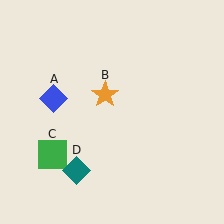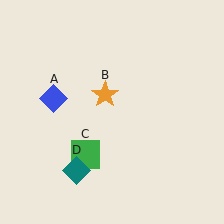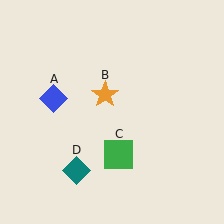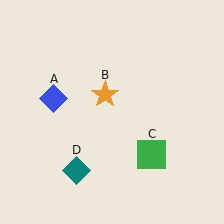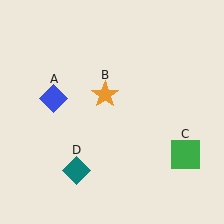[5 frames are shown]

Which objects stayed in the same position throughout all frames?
Blue diamond (object A) and orange star (object B) and teal diamond (object D) remained stationary.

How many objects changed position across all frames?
1 object changed position: green square (object C).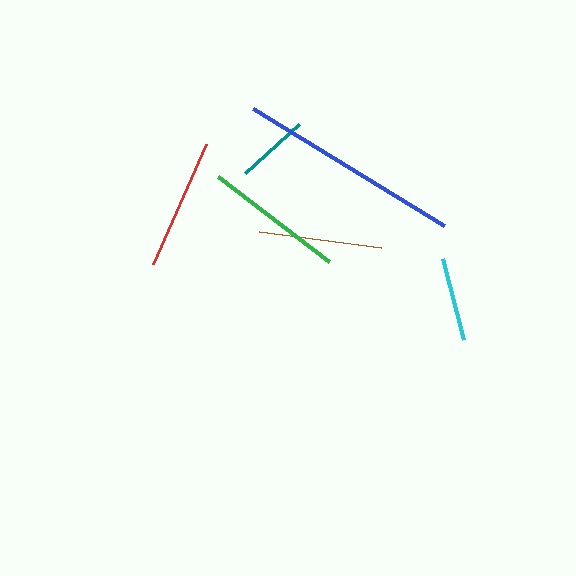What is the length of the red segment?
The red segment is approximately 131 pixels long.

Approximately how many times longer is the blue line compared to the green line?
The blue line is approximately 1.6 times the length of the green line.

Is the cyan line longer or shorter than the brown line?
The brown line is longer than the cyan line.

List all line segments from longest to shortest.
From longest to shortest: blue, green, red, brown, cyan, teal.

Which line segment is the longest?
The blue line is the longest at approximately 224 pixels.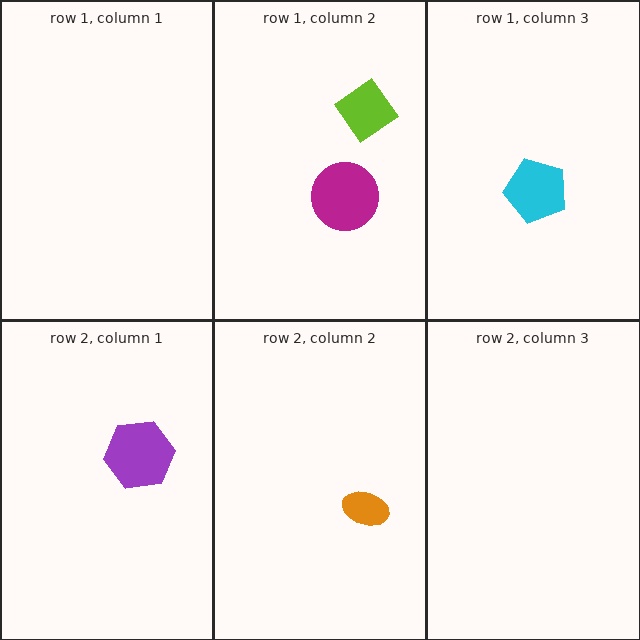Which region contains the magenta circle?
The row 1, column 2 region.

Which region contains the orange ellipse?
The row 2, column 2 region.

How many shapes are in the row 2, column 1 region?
1.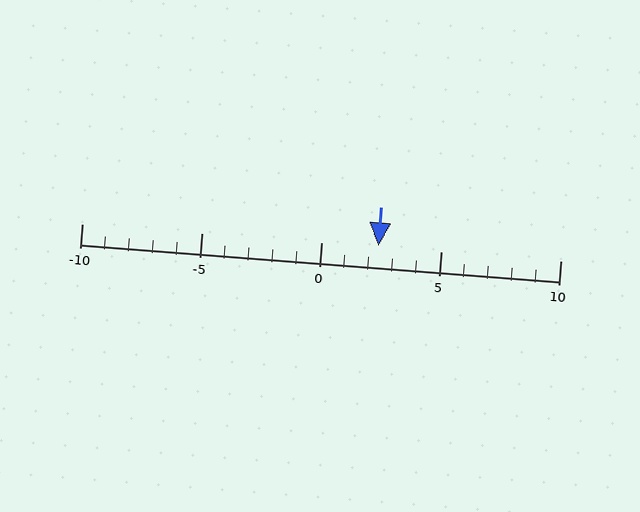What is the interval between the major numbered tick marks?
The major tick marks are spaced 5 units apart.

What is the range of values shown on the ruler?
The ruler shows values from -10 to 10.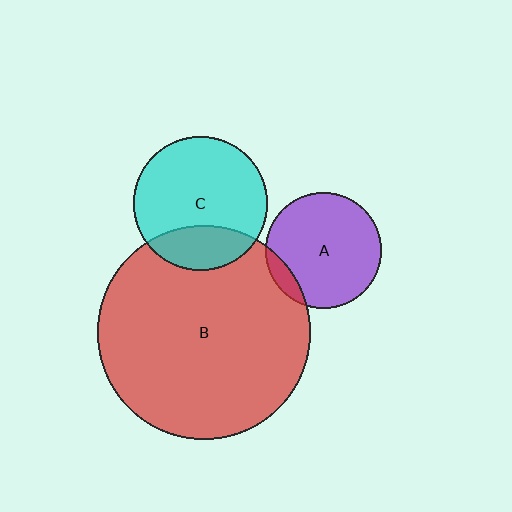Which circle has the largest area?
Circle B (red).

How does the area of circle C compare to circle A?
Approximately 1.4 times.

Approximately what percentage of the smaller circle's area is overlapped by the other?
Approximately 25%.